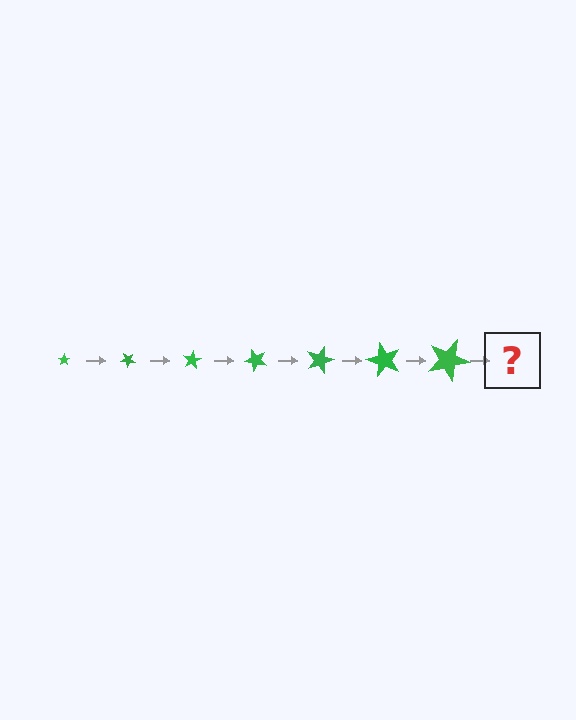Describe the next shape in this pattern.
It should be a star, larger than the previous one and rotated 280 degrees from the start.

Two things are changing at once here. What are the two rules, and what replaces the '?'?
The two rules are that the star grows larger each step and it rotates 40 degrees each step. The '?' should be a star, larger than the previous one and rotated 280 degrees from the start.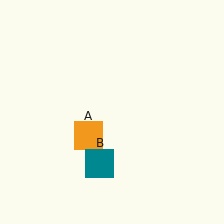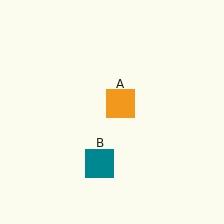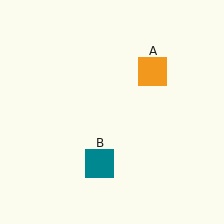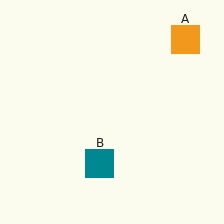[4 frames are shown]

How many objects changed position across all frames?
1 object changed position: orange square (object A).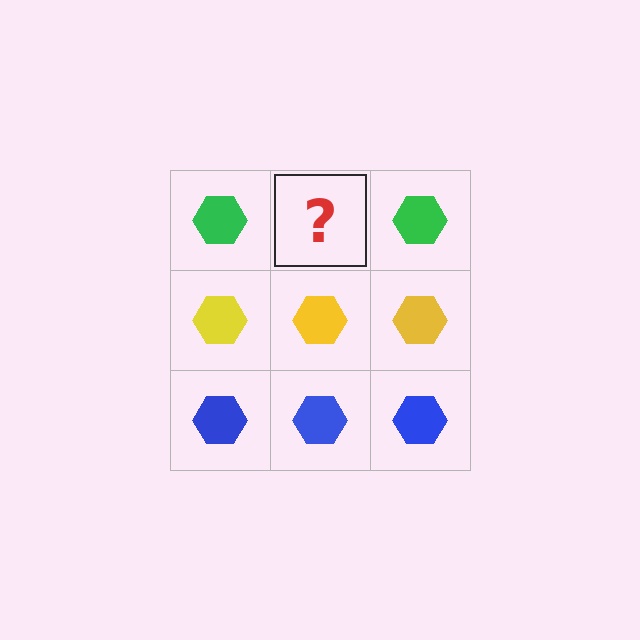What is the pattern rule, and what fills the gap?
The rule is that each row has a consistent color. The gap should be filled with a green hexagon.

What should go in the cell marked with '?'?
The missing cell should contain a green hexagon.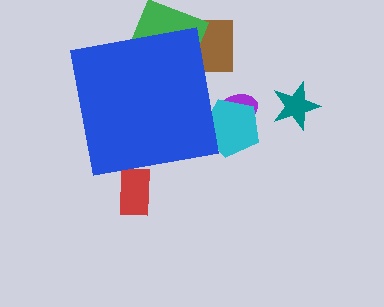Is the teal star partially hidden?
No, the teal star is fully visible.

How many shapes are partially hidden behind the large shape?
5 shapes are partially hidden.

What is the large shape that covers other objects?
A blue square.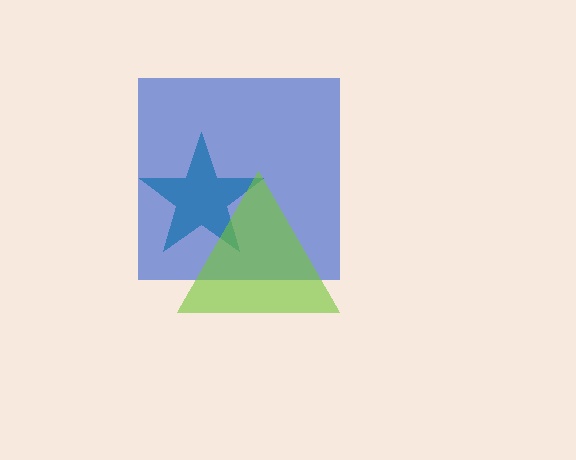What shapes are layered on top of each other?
The layered shapes are: a teal star, a blue square, a lime triangle.